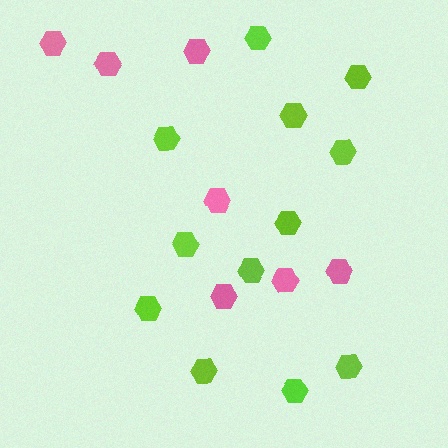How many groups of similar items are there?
There are 2 groups: one group of lime hexagons (12) and one group of pink hexagons (7).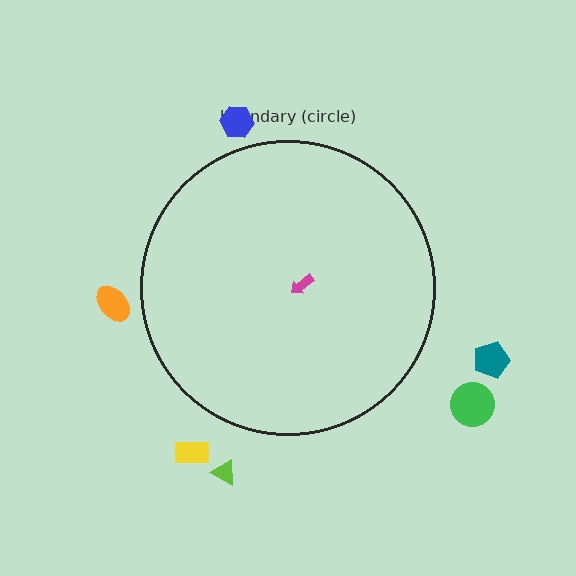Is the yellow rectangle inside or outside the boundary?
Outside.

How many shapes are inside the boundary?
1 inside, 6 outside.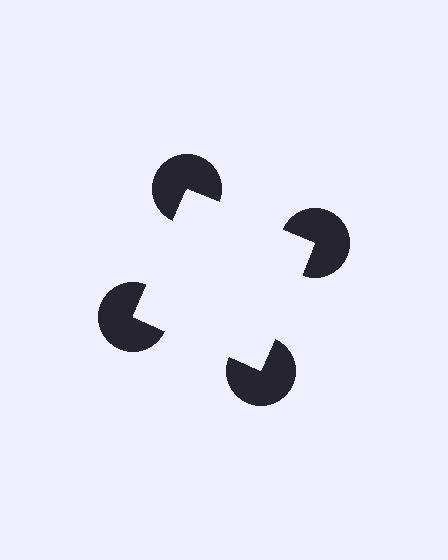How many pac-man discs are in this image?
There are 4 — one at each vertex of the illusory square.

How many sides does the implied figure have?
4 sides.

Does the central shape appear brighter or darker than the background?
It typically appears slightly brighter than the background, even though no actual brightness change is drawn.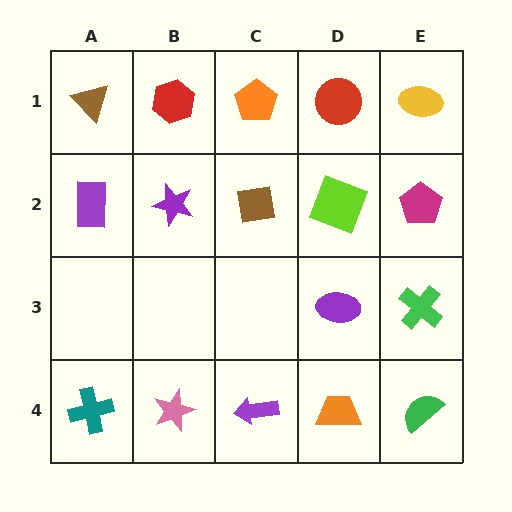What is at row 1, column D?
A red circle.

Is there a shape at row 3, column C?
No, that cell is empty.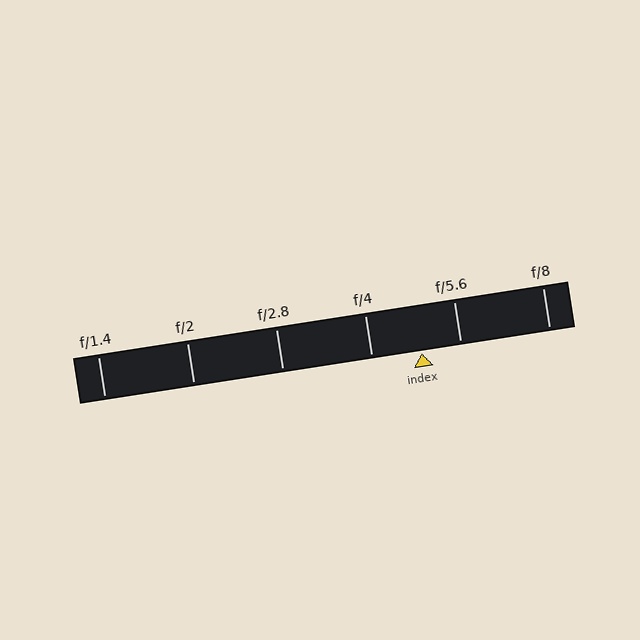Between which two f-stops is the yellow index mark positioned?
The index mark is between f/4 and f/5.6.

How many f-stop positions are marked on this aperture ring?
There are 6 f-stop positions marked.